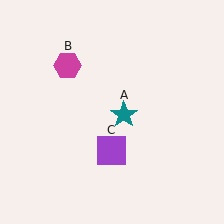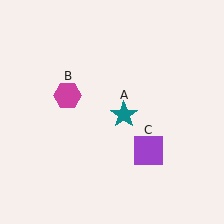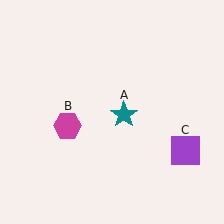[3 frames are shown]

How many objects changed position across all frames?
2 objects changed position: magenta hexagon (object B), purple square (object C).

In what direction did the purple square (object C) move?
The purple square (object C) moved right.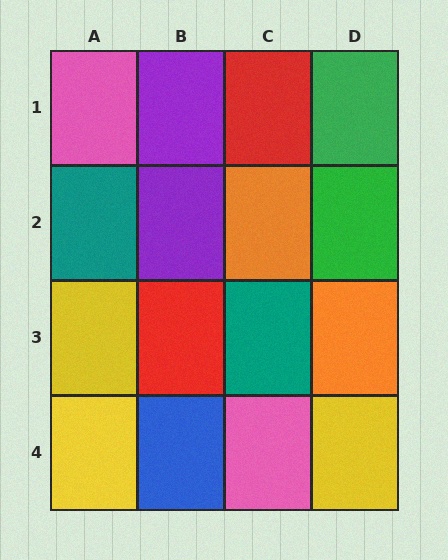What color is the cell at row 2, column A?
Teal.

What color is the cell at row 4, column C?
Pink.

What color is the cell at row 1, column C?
Red.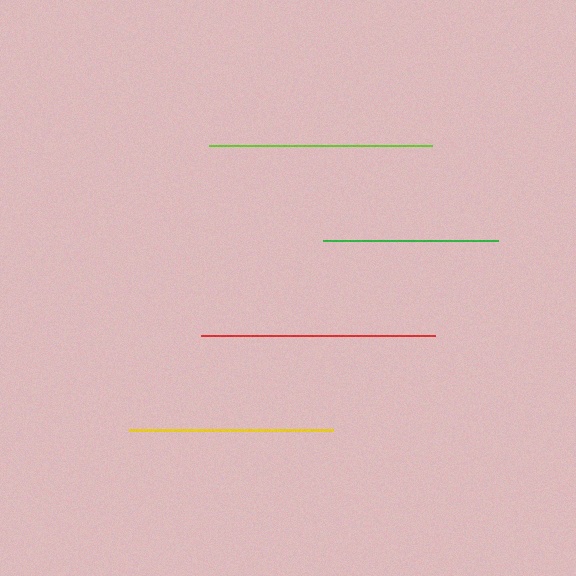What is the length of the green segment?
The green segment is approximately 175 pixels long.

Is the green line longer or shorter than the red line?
The red line is longer than the green line.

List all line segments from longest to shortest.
From longest to shortest: red, lime, yellow, green.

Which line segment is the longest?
The red line is the longest at approximately 234 pixels.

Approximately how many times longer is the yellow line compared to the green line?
The yellow line is approximately 1.2 times the length of the green line.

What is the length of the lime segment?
The lime segment is approximately 223 pixels long.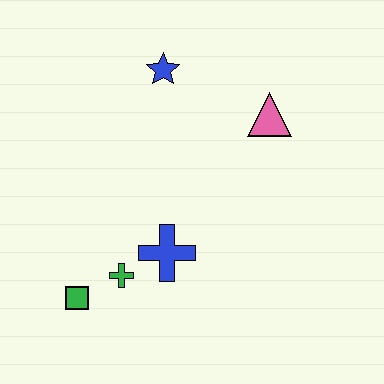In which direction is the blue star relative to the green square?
The blue star is above the green square.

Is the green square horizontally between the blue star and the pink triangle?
No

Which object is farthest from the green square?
The pink triangle is farthest from the green square.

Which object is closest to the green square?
The green cross is closest to the green square.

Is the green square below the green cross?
Yes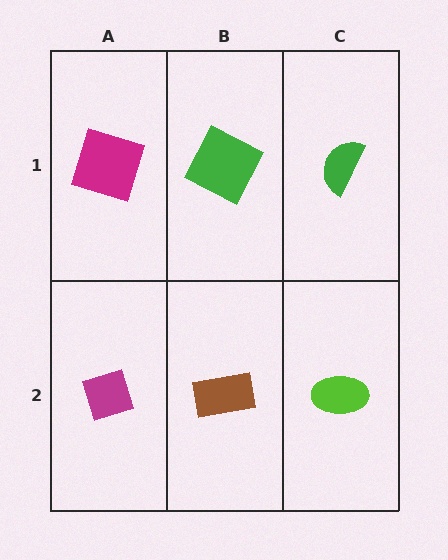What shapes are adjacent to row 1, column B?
A brown rectangle (row 2, column B), a magenta square (row 1, column A), a green semicircle (row 1, column C).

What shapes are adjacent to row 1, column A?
A magenta diamond (row 2, column A), a green square (row 1, column B).